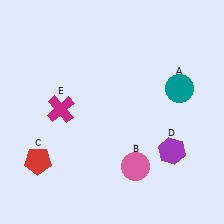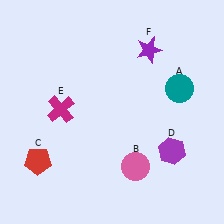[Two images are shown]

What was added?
A purple star (F) was added in Image 2.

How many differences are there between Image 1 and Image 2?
There is 1 difference between the two images.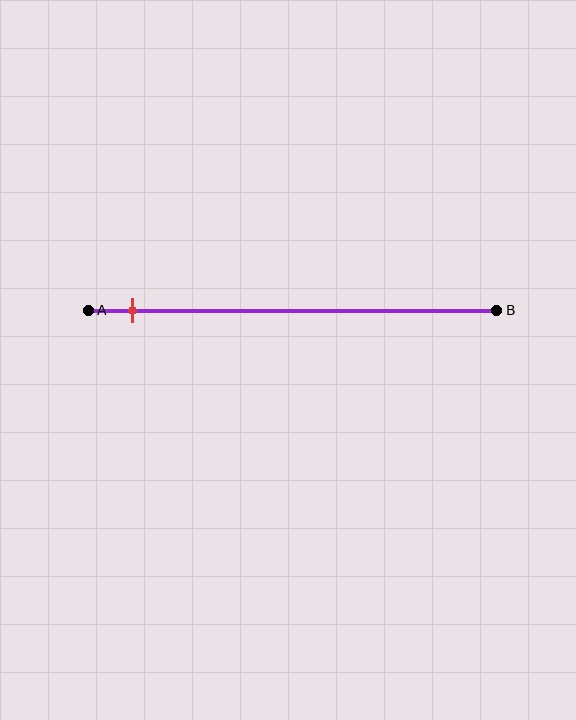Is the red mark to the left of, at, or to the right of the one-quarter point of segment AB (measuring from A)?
The red mark is to the left of the one-quarter point of segment AB.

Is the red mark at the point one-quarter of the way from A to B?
No, the mark is at about 10% from A, not at the 25% one-quarter point.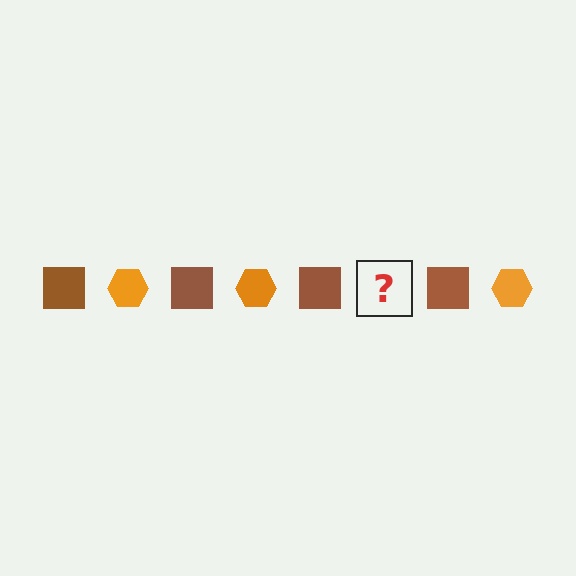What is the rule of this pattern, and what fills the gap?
The rule is that the pattern alternates between brown square and orange hexagon. The gap should be filled with an orange hexagon.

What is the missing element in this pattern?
The missing element is an orange hexagon.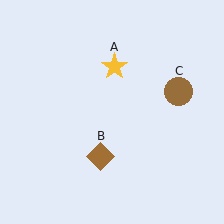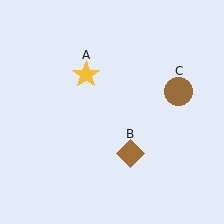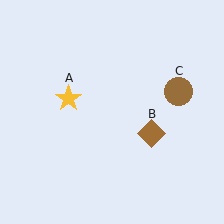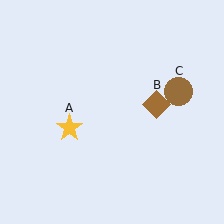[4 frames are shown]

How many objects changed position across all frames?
2 objects changed position: yellow star (object A), brown diamond (object B).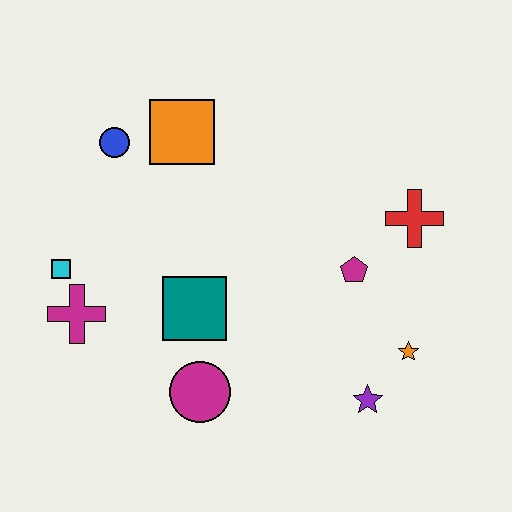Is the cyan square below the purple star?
No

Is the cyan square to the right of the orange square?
No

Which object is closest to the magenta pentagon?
The red cross is closest to the magenta pentagon.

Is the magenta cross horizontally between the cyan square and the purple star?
Yes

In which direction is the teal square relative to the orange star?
The teal square is to the left of the orange star.